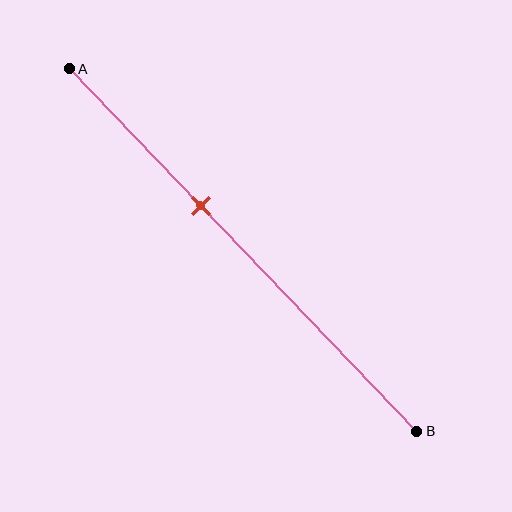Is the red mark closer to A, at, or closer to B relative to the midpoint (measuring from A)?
The red mark is closer to point A than the midpoint of segment AB.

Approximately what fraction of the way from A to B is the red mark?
The red mark is approximately 40% of the way from A to B.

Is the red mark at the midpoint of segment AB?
No, the mark is at about 40% from A, not at the 50% midpoint.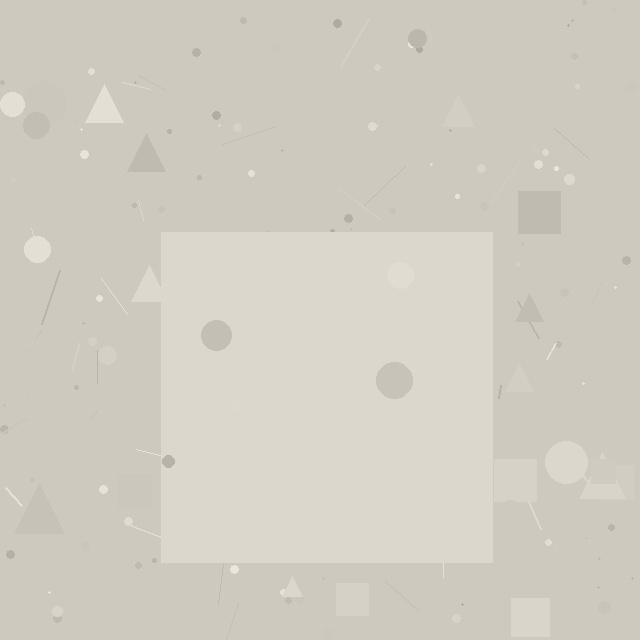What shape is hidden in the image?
A square is hidden in the image.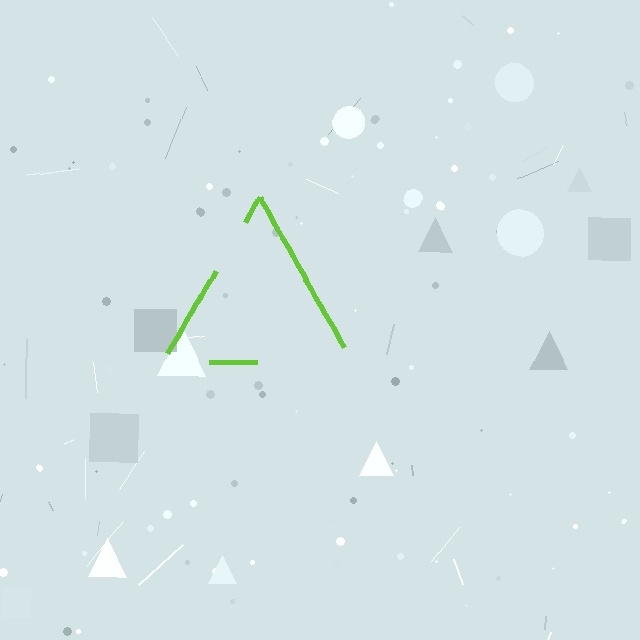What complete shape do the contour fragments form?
The contour fragments form a triangle.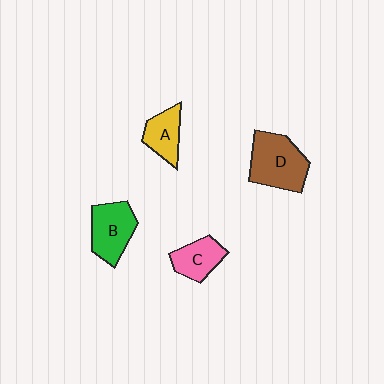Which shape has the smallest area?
Shape A (yellow).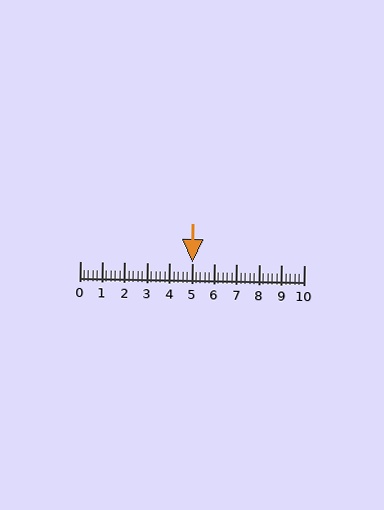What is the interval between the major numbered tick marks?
The major tick marks are spaced 1 units apart.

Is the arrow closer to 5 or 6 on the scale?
The arrow is closer to 5.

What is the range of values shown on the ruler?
The ruler shows values from 0 to 10.